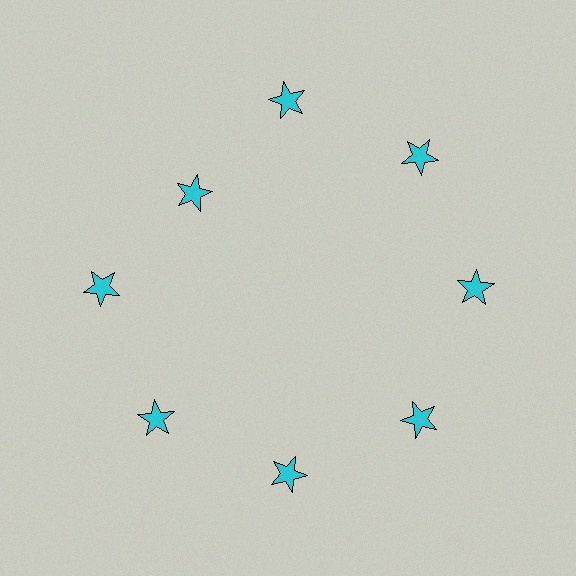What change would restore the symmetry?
The symmetry would be restored by moving it outward, back onto the ring so that all 8 stars sit at equal angles and equal distance from the center.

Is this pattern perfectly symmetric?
No. The 8 cyan stars are arranged in a ring, but one element near the 10 o'clock position is pulled inward toward the center, breaking the 8-fold rotational symmetry.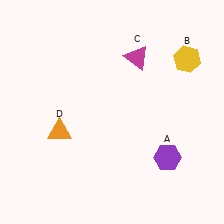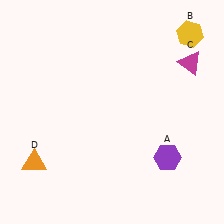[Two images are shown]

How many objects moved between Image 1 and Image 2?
3 objects moved between the two images.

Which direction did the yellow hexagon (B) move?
The yellow hexagon (B) moved up.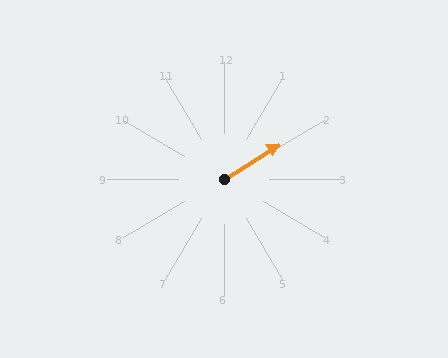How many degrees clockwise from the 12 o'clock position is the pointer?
Approximately 58 degrees.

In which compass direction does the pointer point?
Northeast.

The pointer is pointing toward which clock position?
Roughly 2 o'clock.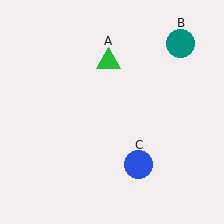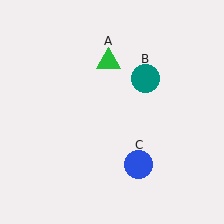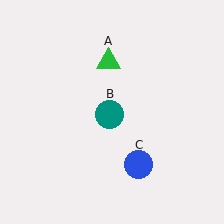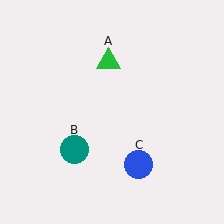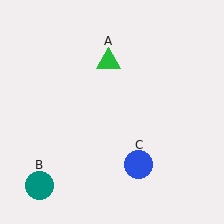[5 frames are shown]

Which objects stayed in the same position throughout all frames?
Green triangle (object A) and blue circle (object C) remained stationary.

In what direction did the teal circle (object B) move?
The teal circle (object B) moved down and to the left.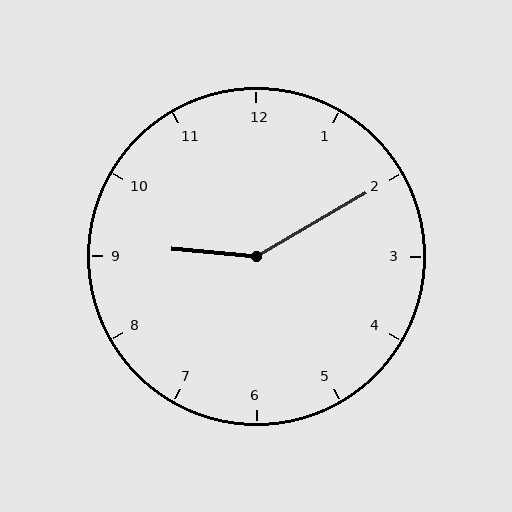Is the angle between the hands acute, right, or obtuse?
It is obtuse.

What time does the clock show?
9:10.